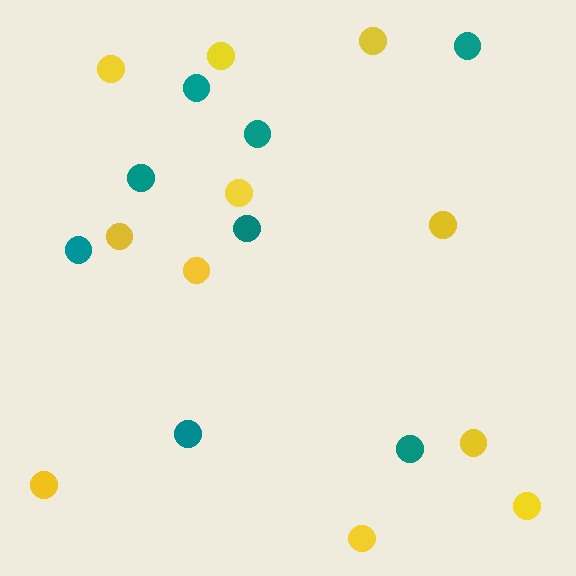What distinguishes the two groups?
There are 2 groups: one group of yellow circles (11) and one group of teal circles (8).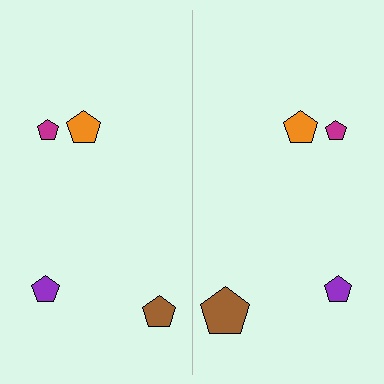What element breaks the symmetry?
The brown pentagon on the right side has a different size than its mirror counterpart.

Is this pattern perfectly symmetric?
No, the pattern is not perfectly symmetric. The brown pentagon on the right side has a different size than its mirror counterpart.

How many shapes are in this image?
There are 8 shapes in this image.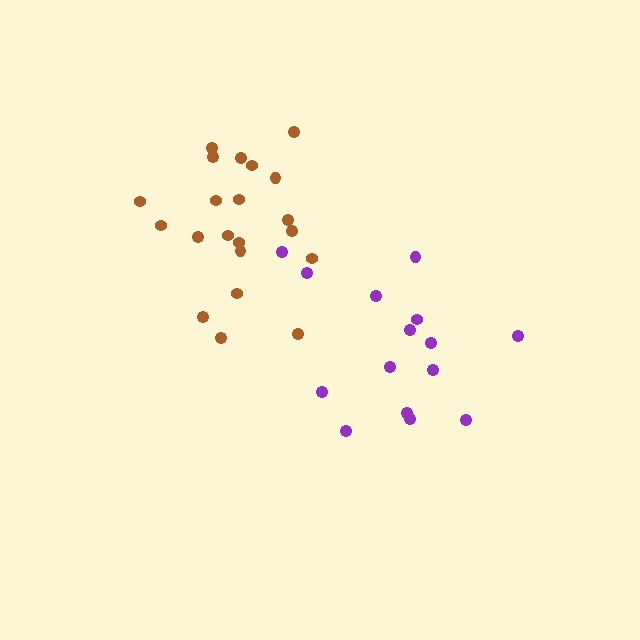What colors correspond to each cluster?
The clusters are colored: brown, purple.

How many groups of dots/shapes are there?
There are 2 groups.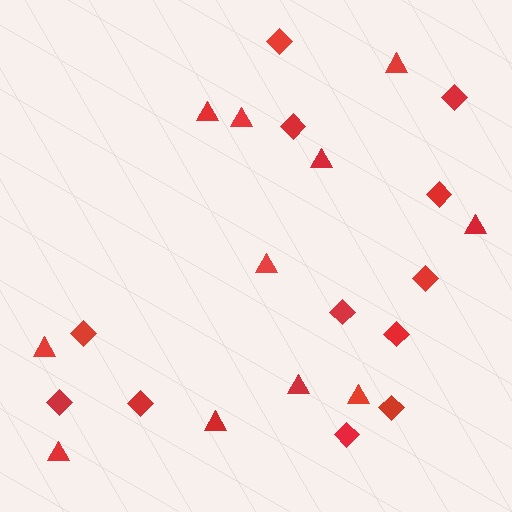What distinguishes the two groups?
There are 2 groups: one group of diamonds (12) and one group of triangles (11).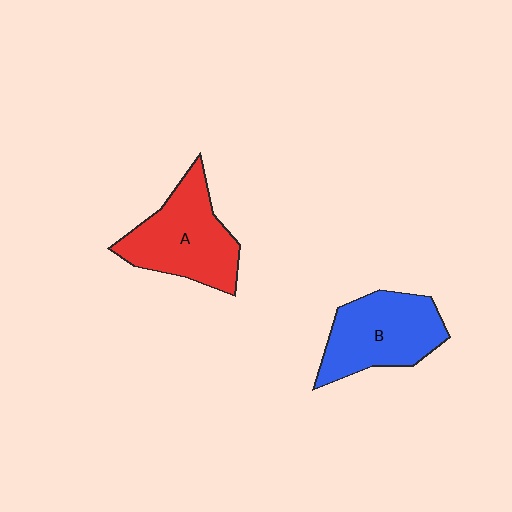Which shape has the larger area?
Shape A (red).